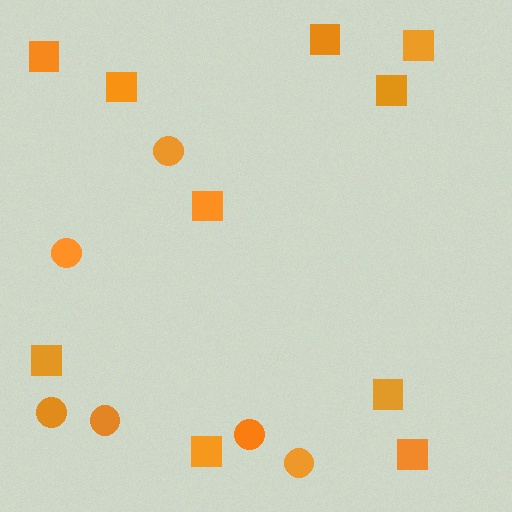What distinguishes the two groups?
There are 2 groups: one group of circles (6) and one group of squares (10).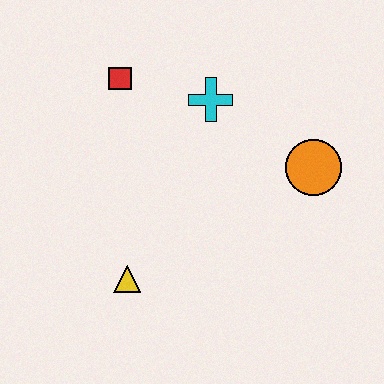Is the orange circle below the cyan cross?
Yes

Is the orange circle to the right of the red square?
Yes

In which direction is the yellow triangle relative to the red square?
The yellow triangle is below the red square.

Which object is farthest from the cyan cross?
The yellow triangle is farthest from the cyan cross.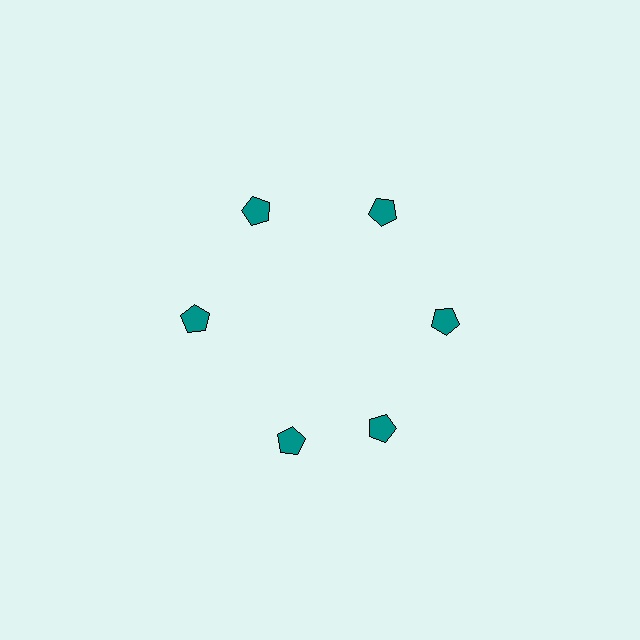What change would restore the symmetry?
The symmetry would be restored by rotating it back into even spacing with its neighbors so that all 6 pentagons sit at equal angles and equal distance from the center.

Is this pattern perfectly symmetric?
No. The 6 teal pentagons are arranged in a ring, but one element near the 7 o'clock position is rotated out of alignment along the ring, breaking the 6-fold rotational symmetry.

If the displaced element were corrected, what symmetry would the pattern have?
It would have 6-fold rotational symmetry — the pattern would map onto itself every 60 degrees.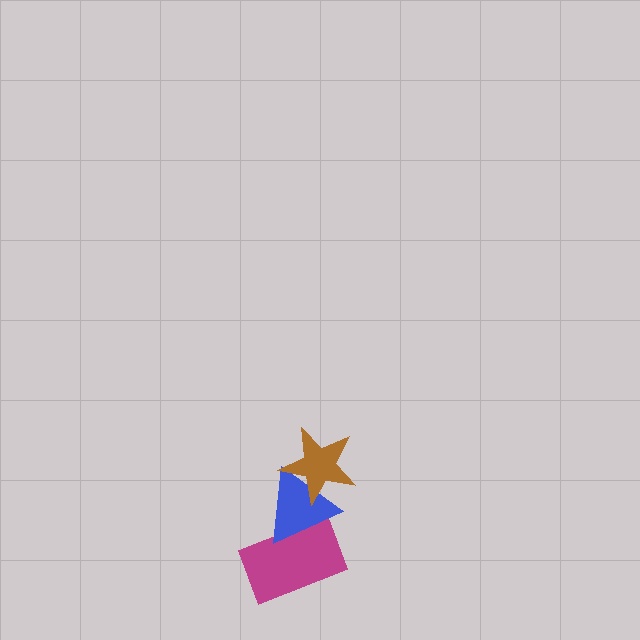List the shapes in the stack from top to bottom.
From top to bottom: the brown star, the blue triangle, the magenta rectangle.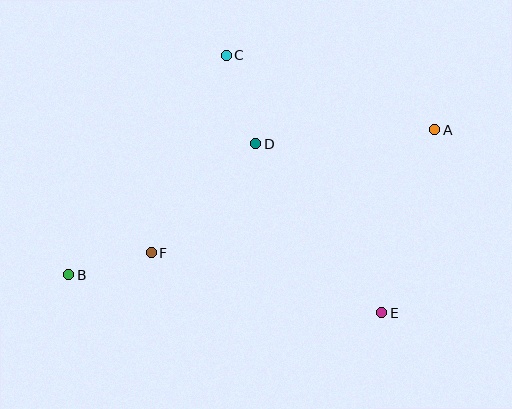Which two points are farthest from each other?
Points A and B are farthest from each other.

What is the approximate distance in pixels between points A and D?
The distance between A and D is approximately 179 pixels.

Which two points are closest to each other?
Points B and F are closest to each other.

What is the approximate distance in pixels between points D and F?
The distance between D and F is approximately 151 pixels.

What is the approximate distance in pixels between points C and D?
The distance between C and D is approximately 93 pixels.